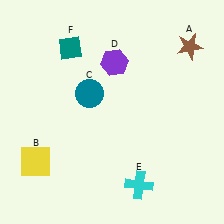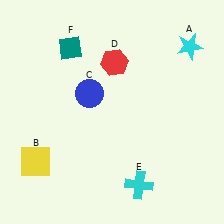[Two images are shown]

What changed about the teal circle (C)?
In Image 1, C is teal. In Image 2, it changed to blue.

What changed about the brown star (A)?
In Image 1, A is brown. In Image 2, it changed to cyan.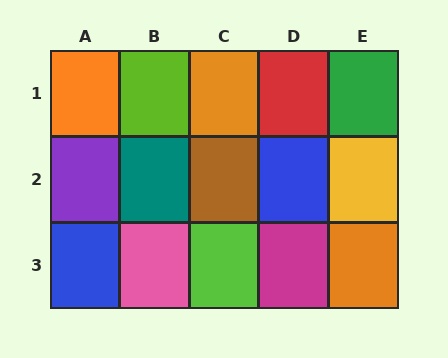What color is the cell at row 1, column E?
Green.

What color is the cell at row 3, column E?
Orange.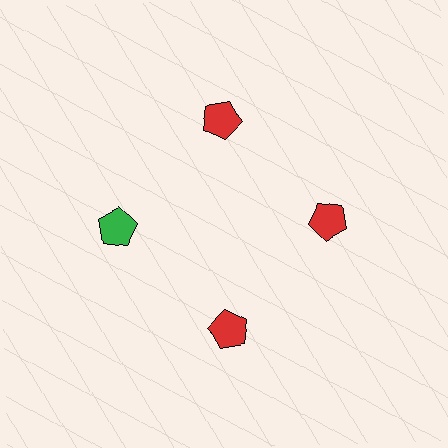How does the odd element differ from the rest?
It has a different color: green instead of red.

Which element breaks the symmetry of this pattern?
The green pentagon at roughly the 9 o'clock position breaks the symmetry. All other shapes are red pentagons.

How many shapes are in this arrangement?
There are 4 shapes arranged in a ring pattern.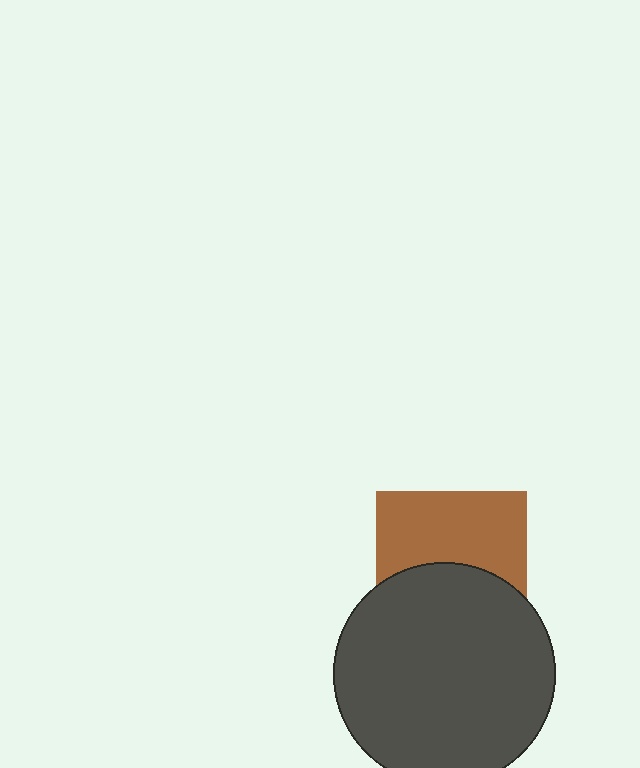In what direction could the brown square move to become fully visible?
The brown square could move up. That would shift it out from behind the dark gray circle entirely.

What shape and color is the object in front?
The object in front is a dark gray circle.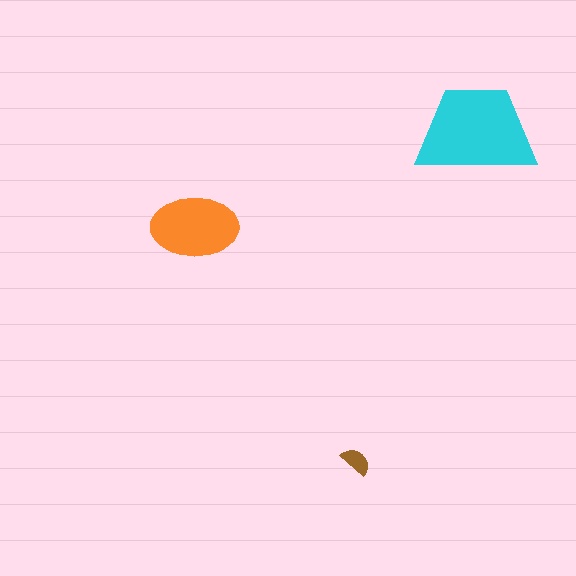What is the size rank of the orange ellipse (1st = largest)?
2nd.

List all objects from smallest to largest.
The brown semicircle, the orange ellipse, the cyan trapezoid.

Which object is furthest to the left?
The orange ellipse is leftmost.